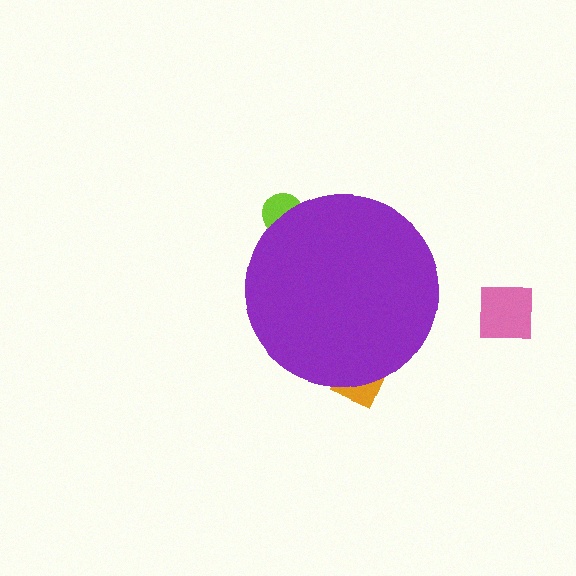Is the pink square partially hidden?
No, the pink square is fully visible.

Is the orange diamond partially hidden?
Yes, the orange diamond is partially hidden behind the purple circle.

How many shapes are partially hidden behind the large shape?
2 shapes are partially hidden.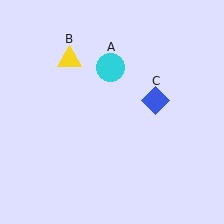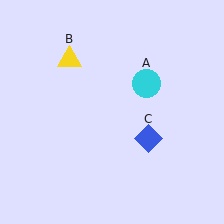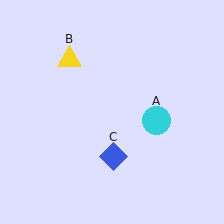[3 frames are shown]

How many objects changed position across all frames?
2 objects changed position: cyan circle (object A), blue diamond (object C).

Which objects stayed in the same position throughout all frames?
Yellow triangle (object B) remained stationary.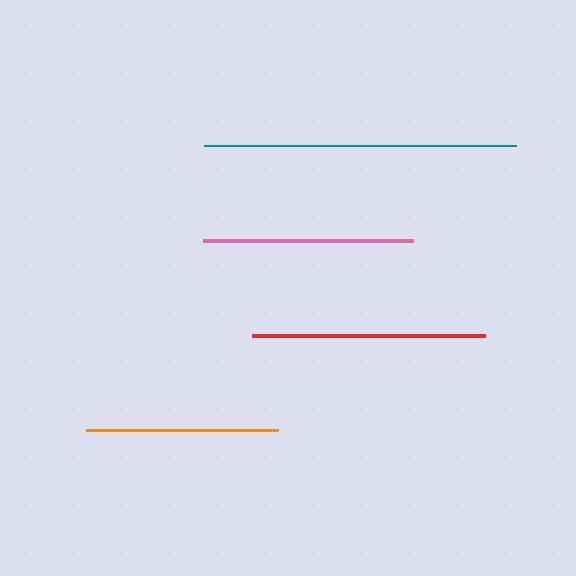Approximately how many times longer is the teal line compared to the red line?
The teal line is approximately 1.3 times the length of the red line.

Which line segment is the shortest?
The orange line is the shortest at approximately 192 pixels.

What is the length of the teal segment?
The teal segment is approximately 312 pixels long.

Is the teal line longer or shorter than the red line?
The teal line is longer than the red line.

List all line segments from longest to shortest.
From longest to shortest: teal, red, pink, orange.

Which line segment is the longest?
The teal line is the longest at approximately 312 pixels.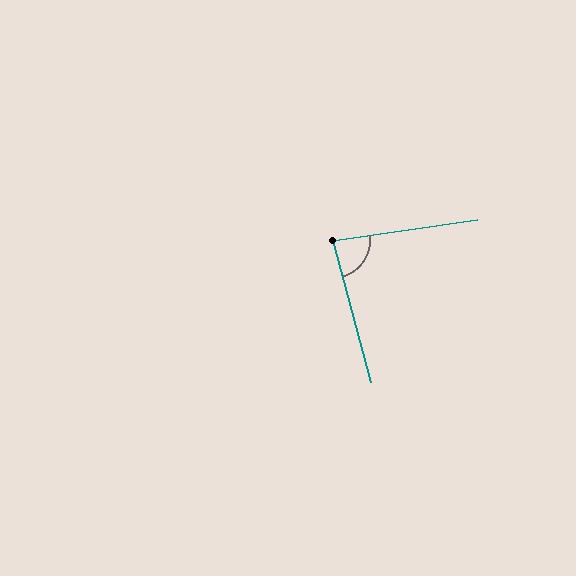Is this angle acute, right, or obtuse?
It is acute.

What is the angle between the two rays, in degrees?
Approximately 83 degrees.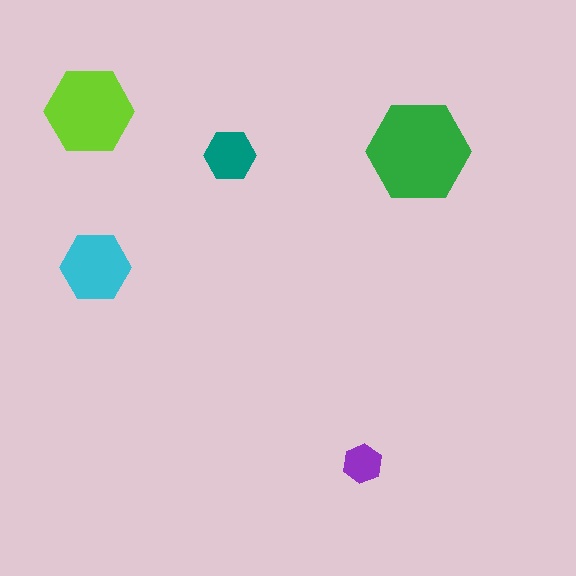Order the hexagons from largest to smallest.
the green one, the lime one, the cyan one, the teal one, the purple one.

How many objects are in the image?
There are 5 objects in the image.